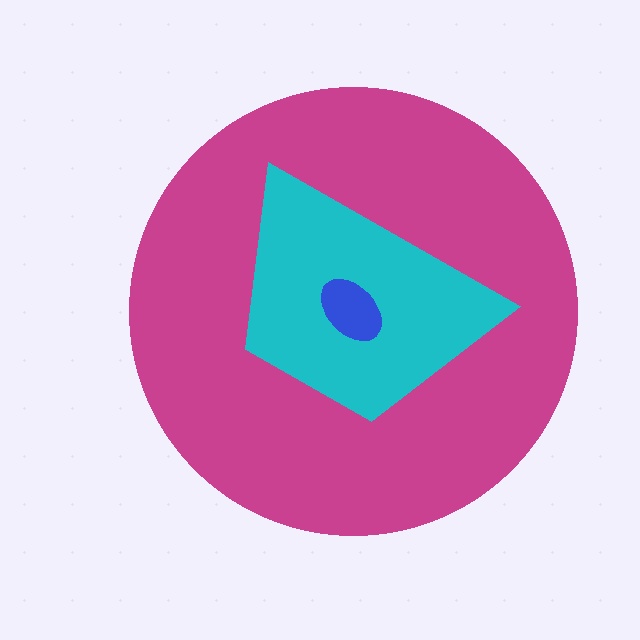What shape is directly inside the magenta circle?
The cyan trapezoid.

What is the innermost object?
The blue ellipse.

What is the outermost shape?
The magenta circle.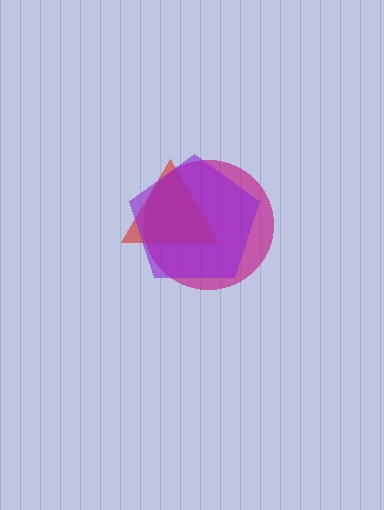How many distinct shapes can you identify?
There are 3 distinct shapes: a magenta circle, a red triangle, a purple pentagon.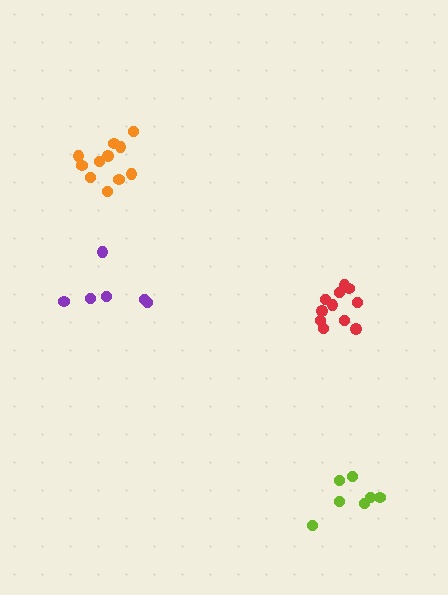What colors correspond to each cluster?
The clusters are colored: red, lime, orange, purple.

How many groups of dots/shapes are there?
There are 4 groups.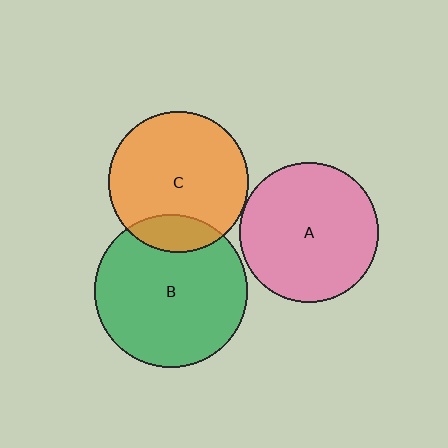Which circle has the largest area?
Circle B (green).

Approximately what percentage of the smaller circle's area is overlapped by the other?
Approximately 15%.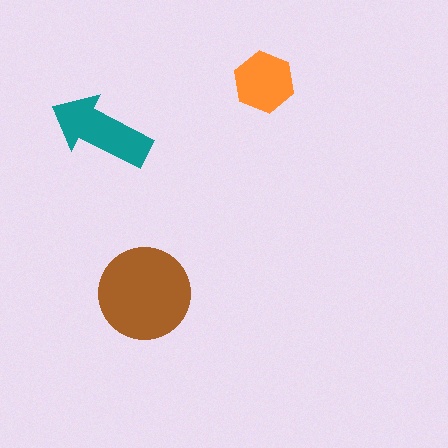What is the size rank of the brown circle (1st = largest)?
1st.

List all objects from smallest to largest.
The orange hexagon, the teal arrow, the brown circle.